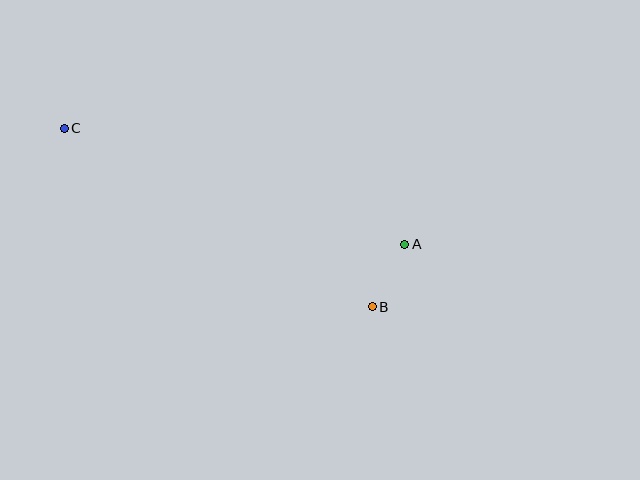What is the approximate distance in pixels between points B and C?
The distance between B and C is approximately 356 pixels.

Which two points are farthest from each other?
Points A and C are farthest from each other.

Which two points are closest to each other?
Points A and B are closest to each other.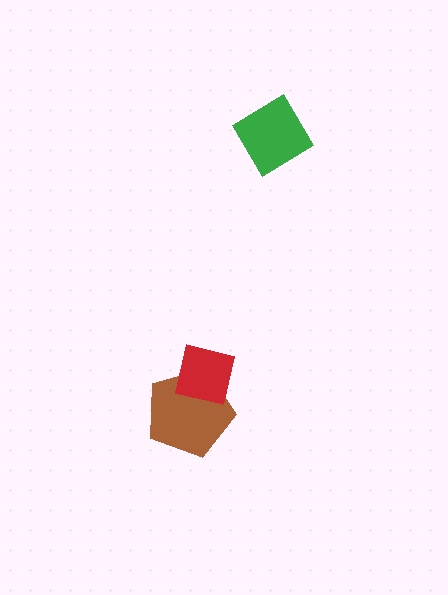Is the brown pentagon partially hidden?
Yes, it is partially covered by another shape.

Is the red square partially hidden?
No, no other shape covers it.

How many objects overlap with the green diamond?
0 objects overlap with the green diamond.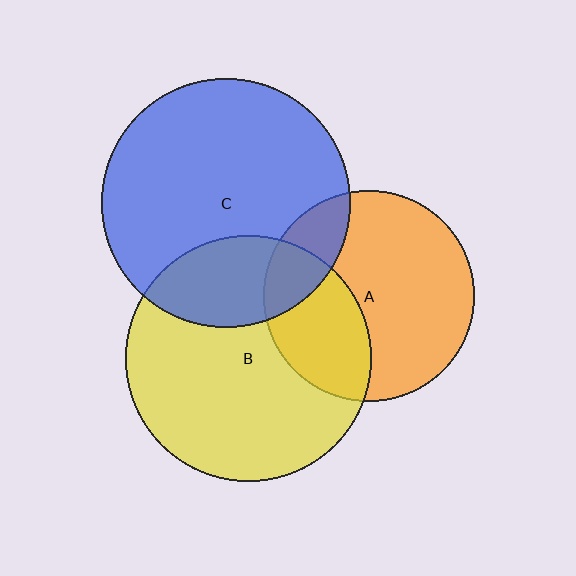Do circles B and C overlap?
Yes.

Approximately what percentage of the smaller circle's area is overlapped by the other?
Approximately 25%.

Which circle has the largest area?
Circle C (blue).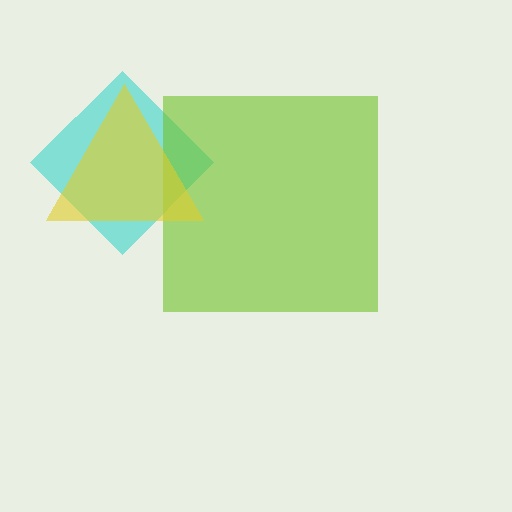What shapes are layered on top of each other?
The layered shapes are: a cyan diamond, a lime square, a yellow triangle.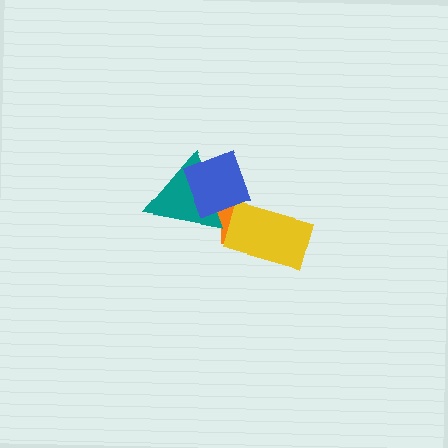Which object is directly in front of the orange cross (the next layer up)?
The yellow rectangle is directly in front of the orange cross.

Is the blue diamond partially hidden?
No, no other shape covers it.